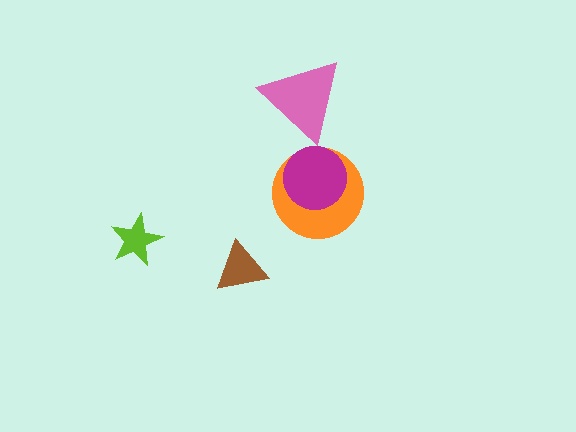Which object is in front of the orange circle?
The magenta circle is in front of the orange circle.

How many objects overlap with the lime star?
0 objects overlap with the lime star.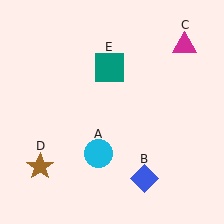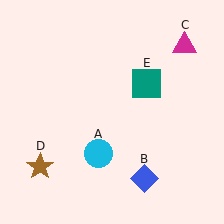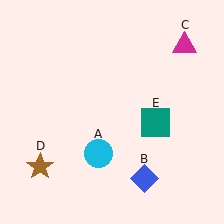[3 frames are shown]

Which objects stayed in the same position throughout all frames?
Cyan circle (object A) and blue diamond (object B) and magenta triangle (object C) and brown star (object D) remained stationary.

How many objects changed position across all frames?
1 object changed position: teal square (object E).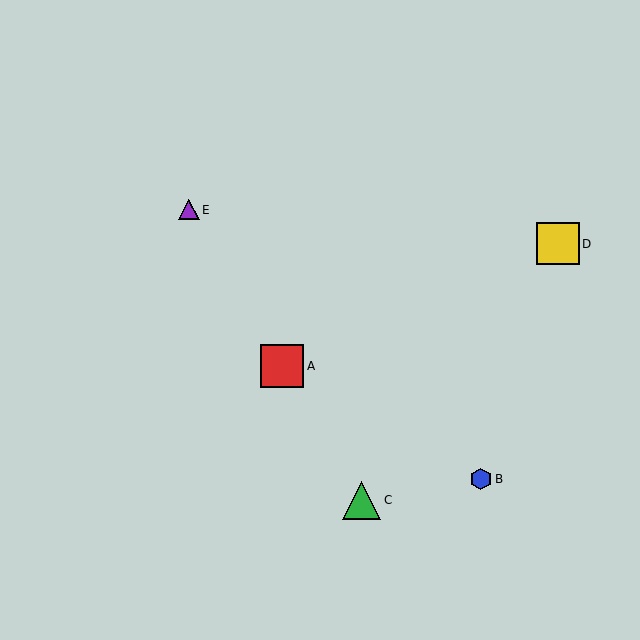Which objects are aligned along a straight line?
Objects A, C, E are aligned along a straight line.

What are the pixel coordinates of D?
Object D is at (558, 244).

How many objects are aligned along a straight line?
3 objects (A, C, E) are aligned along a straight line.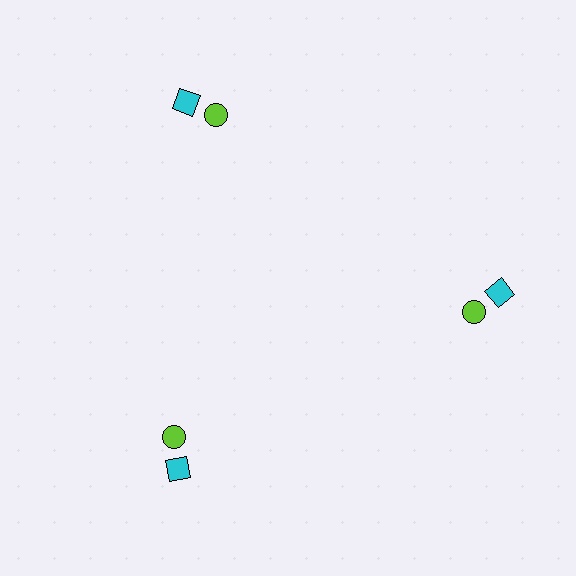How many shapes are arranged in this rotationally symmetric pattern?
There are 6 shapes, arranged in 3 groups of 2.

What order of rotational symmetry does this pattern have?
This pattern has 3-fold rotational symmetry.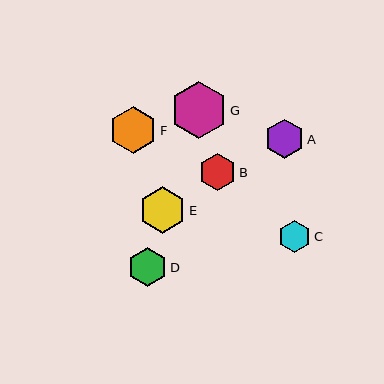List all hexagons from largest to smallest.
From largest to smallest: G, F, E, A, D, B, C.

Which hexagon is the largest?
Hexagon G is the largest with a size of approximately 56 pixels.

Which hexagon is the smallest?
Hexagon C is the smallest with a size of approximately 32 pixels.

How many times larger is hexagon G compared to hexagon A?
Hexagon G is approximately 1.4 times the size of hexagon A.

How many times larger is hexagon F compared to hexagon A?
Hexagon F is approximately 1.2 times the size of hexagon A.